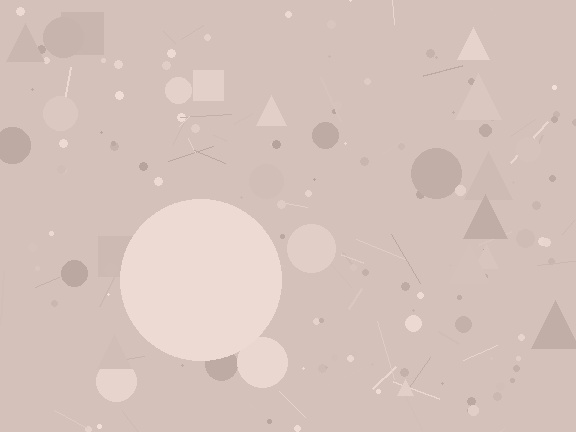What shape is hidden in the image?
A circle is hidden in the image.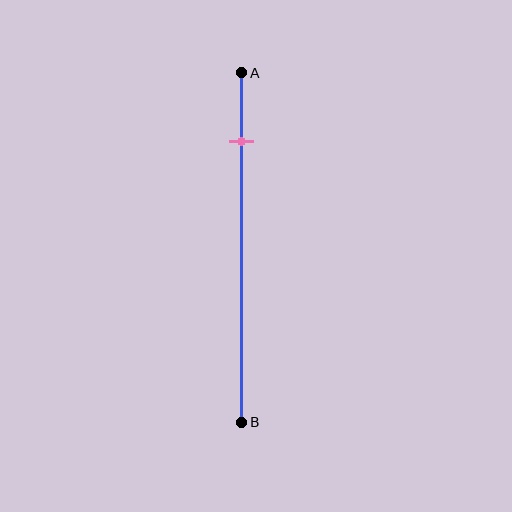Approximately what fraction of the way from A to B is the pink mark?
The pink mark is approximately 20% of the way from A to B.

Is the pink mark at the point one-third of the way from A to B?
No, the mark is at about 20% from A, not at the 33% one-third point.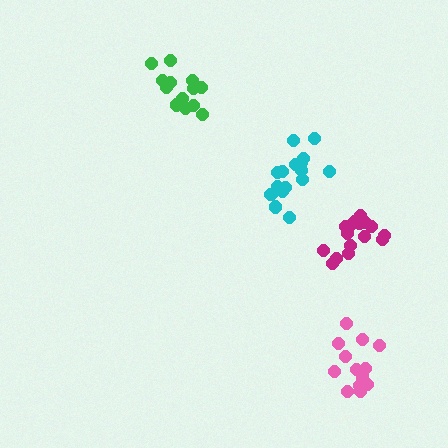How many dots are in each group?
Group 1: 17 dots, Group 2: 13 dots, Group 3: 14 dots, Group 4: 16 dots (60 total).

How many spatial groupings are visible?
There are 4 spatial groupings.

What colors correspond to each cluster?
The clusters are colored: cyan, green, pink, magenta.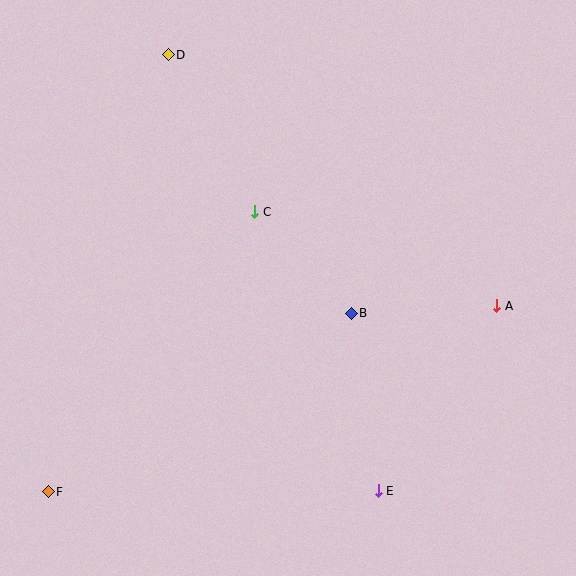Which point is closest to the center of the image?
Point B at (351, 313) is closest to the center.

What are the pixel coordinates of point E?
Point E is at (378, 491).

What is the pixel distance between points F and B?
The distance between F and B is 351 pixels.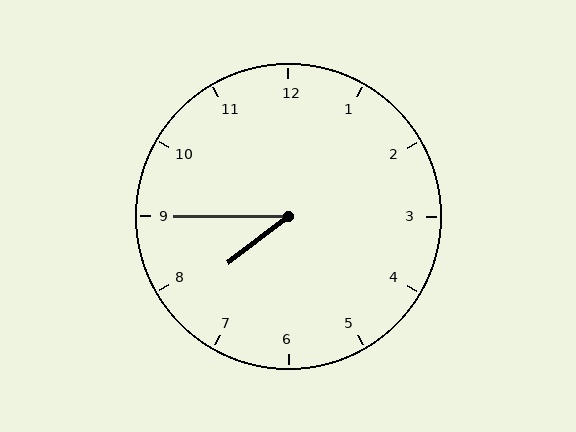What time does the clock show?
7:45.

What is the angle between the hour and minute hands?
Approximately 38 degrees.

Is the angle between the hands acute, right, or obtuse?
It is acute.